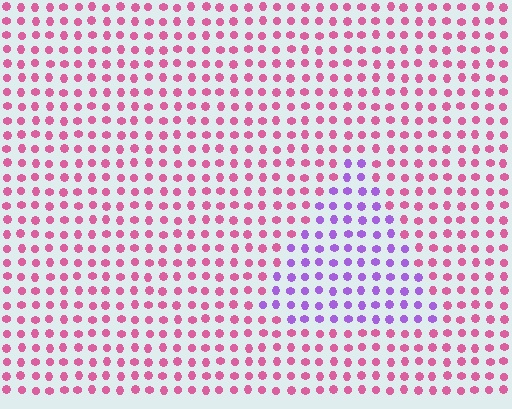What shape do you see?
I see a triangle.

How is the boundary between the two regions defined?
The boundary is defined purely by a slight shift in hue (about 54 degrees). Spacing, size, and orientation are identical on both sides.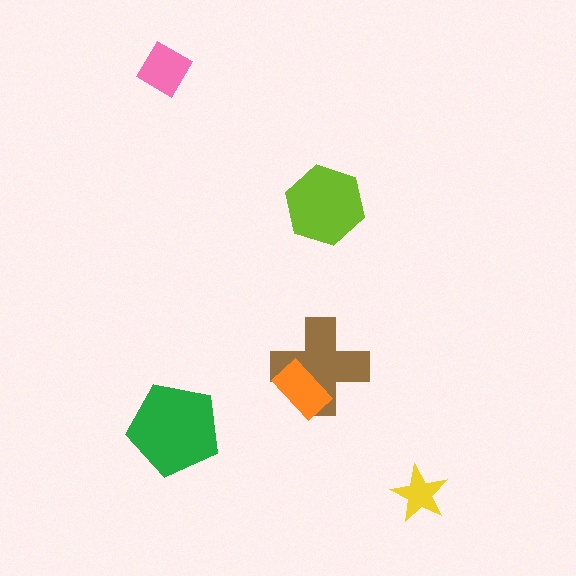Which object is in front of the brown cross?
The orange rectangle is in front of the brown cross.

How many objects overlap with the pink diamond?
0 objects overlap with the pink diamond.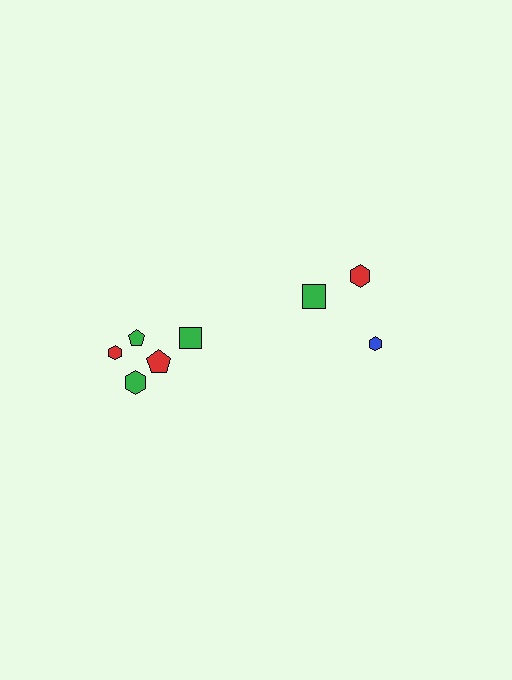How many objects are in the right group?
There are 3 objects.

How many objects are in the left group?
There are 5 objects.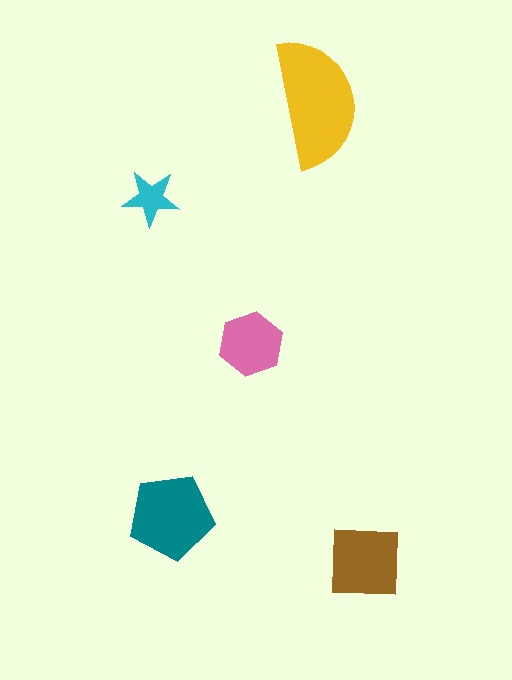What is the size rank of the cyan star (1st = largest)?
5th.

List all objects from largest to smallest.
The yellow semicircle, the teal pentagon, the brown square, the pink hexagon, the cyan star.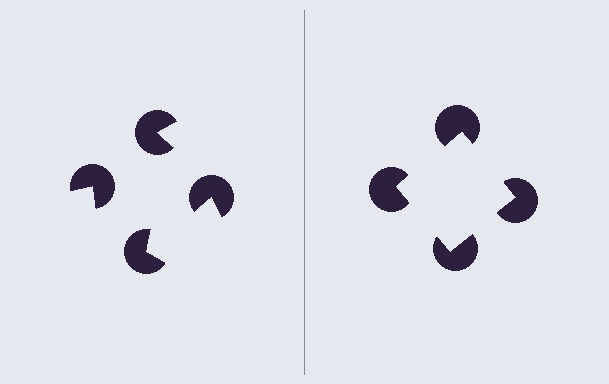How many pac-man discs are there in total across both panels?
8 — 4 on each side.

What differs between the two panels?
The pac-man discs are positioned identically on both sides; only the wedge orientations differ. On the right they align to a square; on the left they are misaligned.